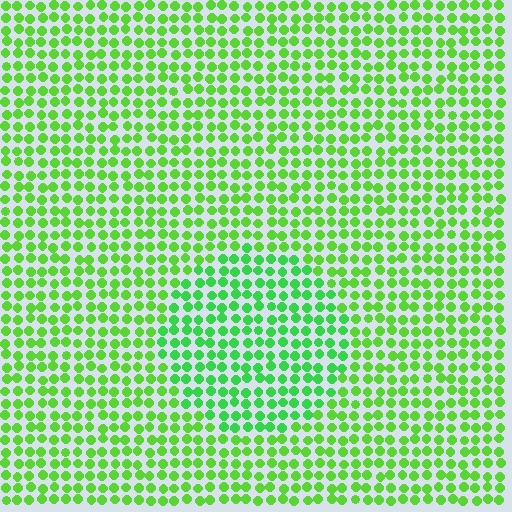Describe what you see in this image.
The image is filled with small lime elements in a uniform arrangement. A circle-shaped region is visible where the elements are tinted to a slightly different hue, forming a subtle color boundary.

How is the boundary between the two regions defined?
The boundary is defined purely by a slight shift in hue (about 23 degrees). Spacing, size, and orientation are identical on both sides.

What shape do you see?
I see a circle.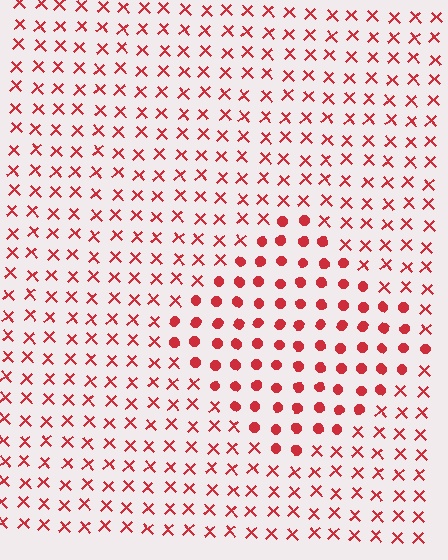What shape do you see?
I see a diamond.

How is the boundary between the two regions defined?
The boundary is defined by a change in element shape: circles inside vs. X marks outside. All elements share the same color and spacing.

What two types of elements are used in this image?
The image uses circles inside the diamond region and X marks outside it.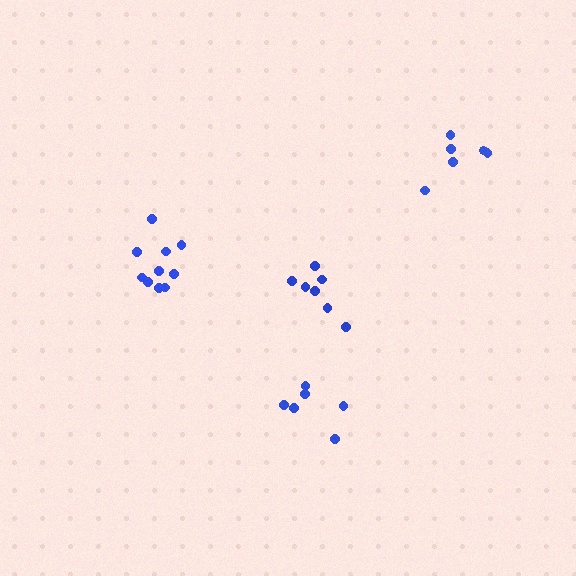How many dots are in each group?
Group 1: 10 dots, Group 2: 7 dots, Group 3: 6 dots, Group 4: 6 dots (29 total).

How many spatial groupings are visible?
There are 4 spatial groupings.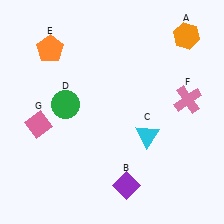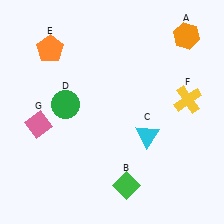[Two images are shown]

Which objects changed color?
B changed from purple to green. F changed from pink to yellow.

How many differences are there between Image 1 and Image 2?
There are 2 differences between the two images.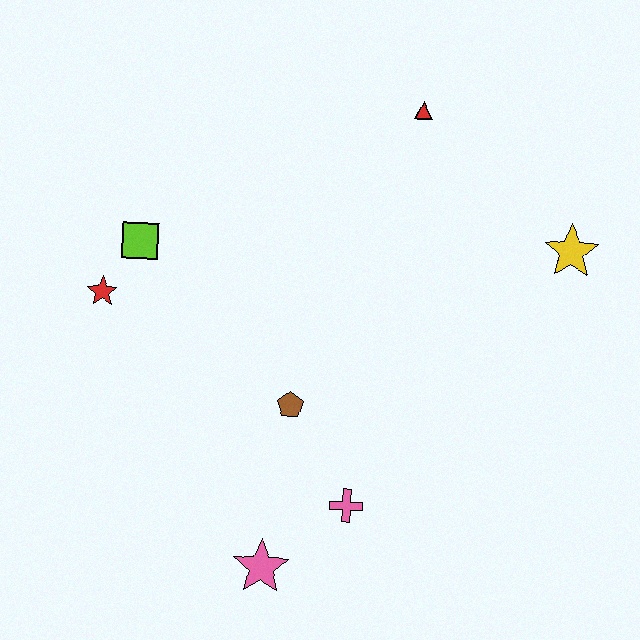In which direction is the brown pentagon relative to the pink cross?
The brown pentagon is above the pink cross.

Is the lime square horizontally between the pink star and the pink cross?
No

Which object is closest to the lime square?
The red star is closest to the lime square.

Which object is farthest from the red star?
The yellow star is farthest from the red star.